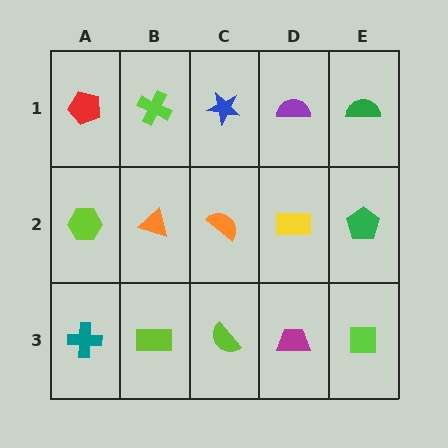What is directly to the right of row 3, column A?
A lime rectangle.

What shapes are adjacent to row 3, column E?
A green pentagon (row 2, column E), a magenta trapezoid (row 3, column D).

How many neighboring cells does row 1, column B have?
3.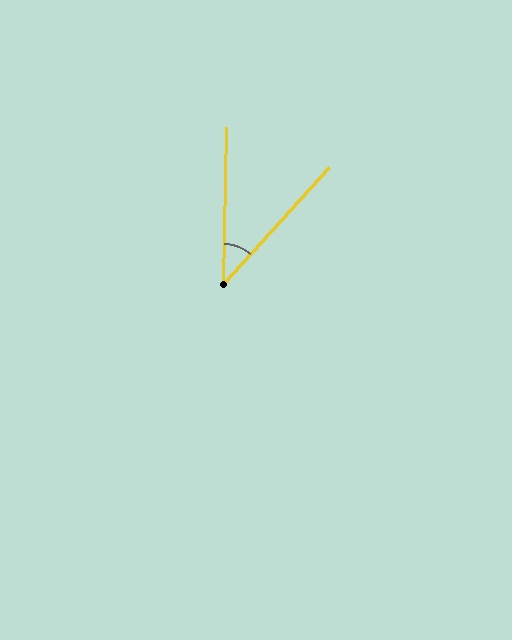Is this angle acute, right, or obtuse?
It is acute.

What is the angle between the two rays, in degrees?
Approximately 41 degrees.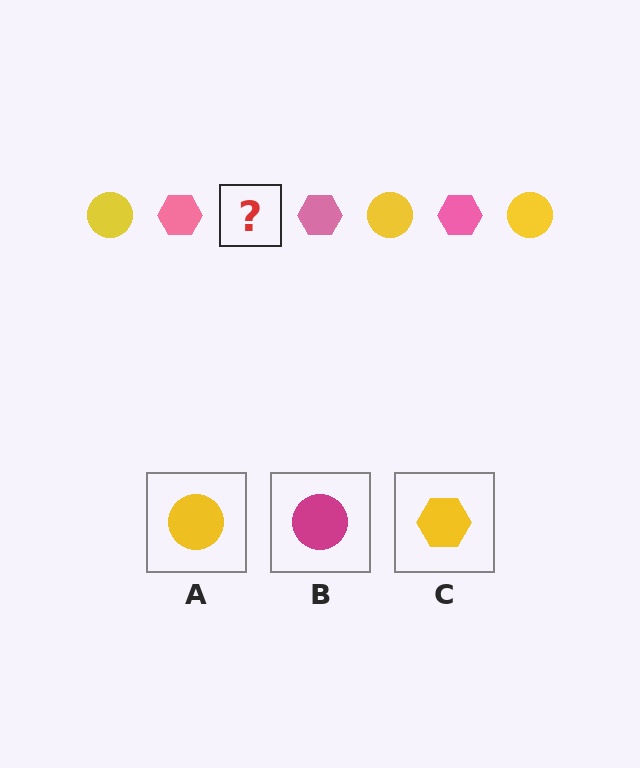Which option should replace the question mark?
Option A.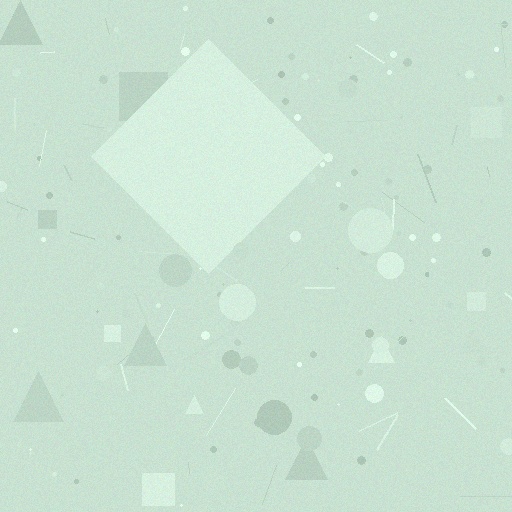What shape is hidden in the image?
A diamond is hidden in the image.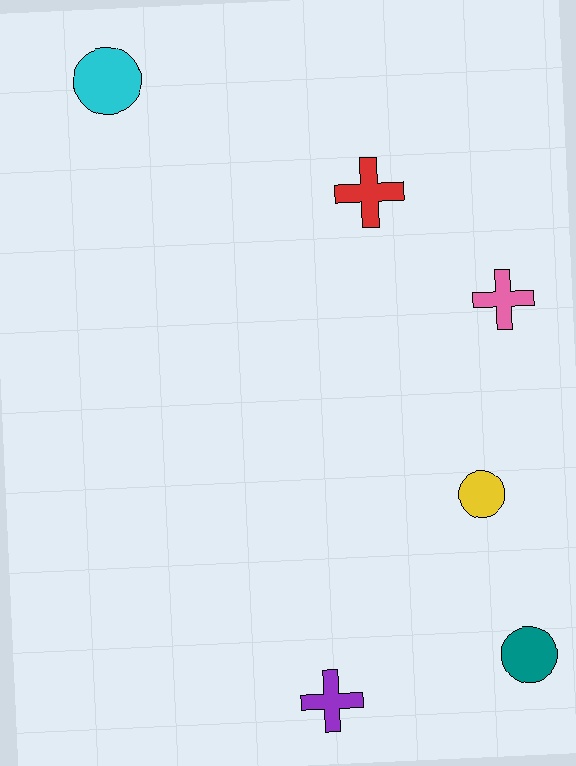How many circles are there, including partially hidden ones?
There are 3 circles.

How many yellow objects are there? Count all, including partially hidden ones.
There is 1 yellow object.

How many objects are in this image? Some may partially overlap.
There are 6 objects.